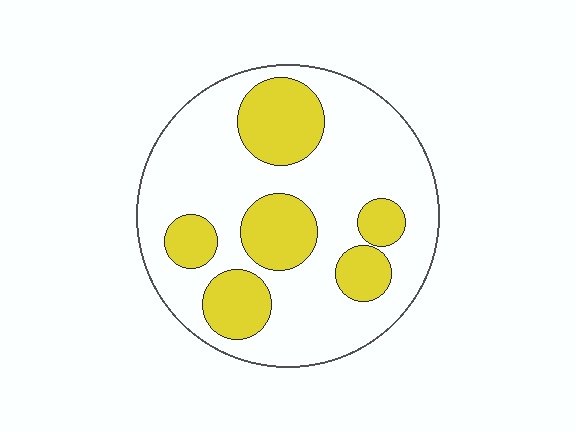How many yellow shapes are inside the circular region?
6.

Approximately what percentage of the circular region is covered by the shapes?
Approximately 30%.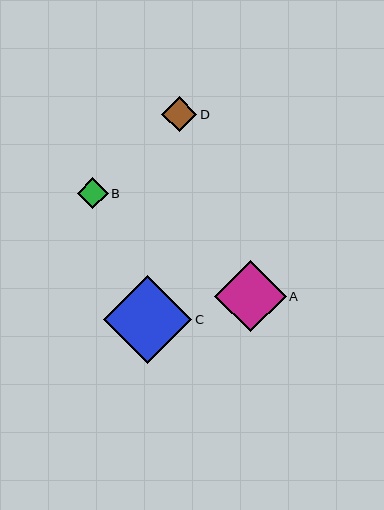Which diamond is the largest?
Diamond C is the largest with a size of approximately 88 pixels.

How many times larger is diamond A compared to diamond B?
Diamond A is approximately 2.3 times the size of diamond B.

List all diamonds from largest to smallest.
From largest to smallest: C, A, D, B.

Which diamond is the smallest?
Diamond B is the smallest with a size of approximately 31 pixels.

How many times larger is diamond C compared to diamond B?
Diamond C is approximately 2.9 times the size of diamond B.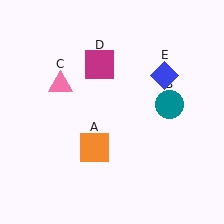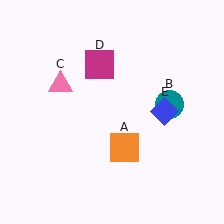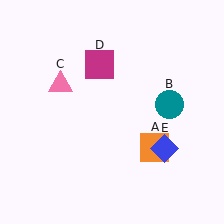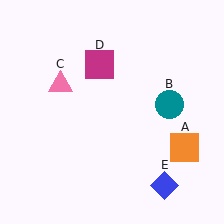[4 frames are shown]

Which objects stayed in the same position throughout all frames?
Teal circle (object B) and pink triangle (object C) and magenta square (object D) remained stationary.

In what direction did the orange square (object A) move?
The orange square (object A) moved right.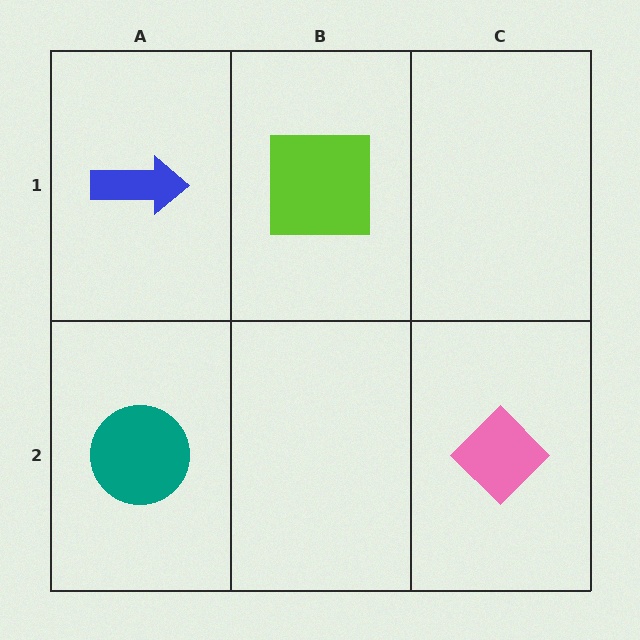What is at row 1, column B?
A lime square.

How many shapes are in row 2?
2 shapes.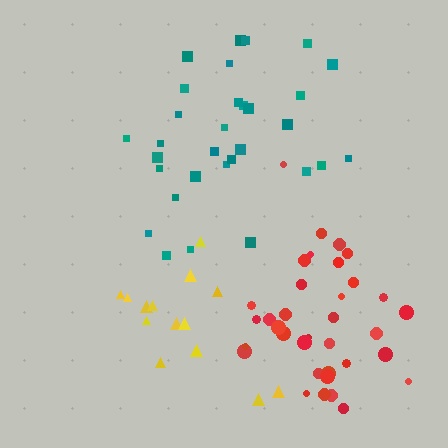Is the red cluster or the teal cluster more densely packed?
Red.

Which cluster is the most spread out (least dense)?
Yellow.